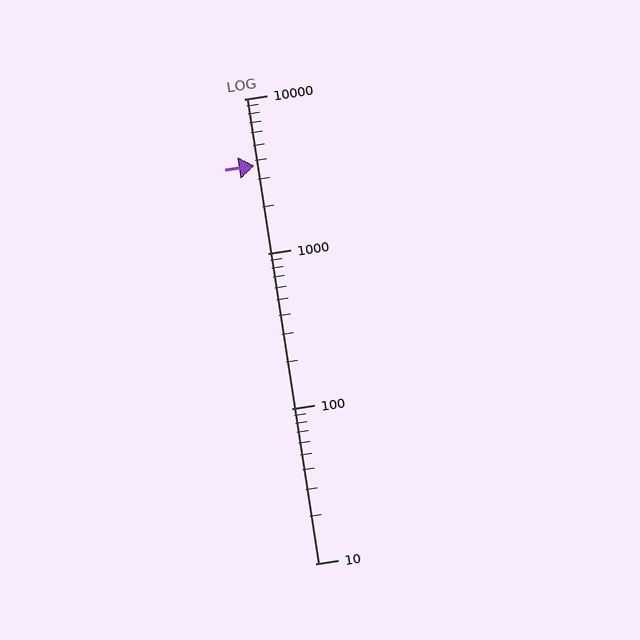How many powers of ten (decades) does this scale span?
The scale spans 3 decades, from 10 to 10000.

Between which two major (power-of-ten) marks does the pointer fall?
The pointer is between 1000 and 10000.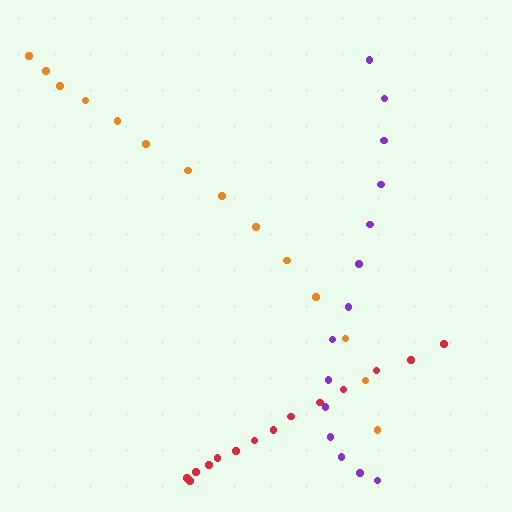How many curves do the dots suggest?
There are 3 distinct paths.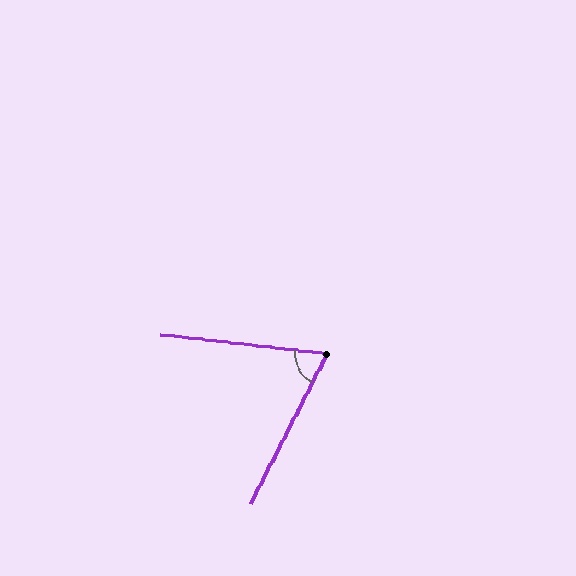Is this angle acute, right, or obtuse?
It is acute.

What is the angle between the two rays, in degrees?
Approximately 69 degrees.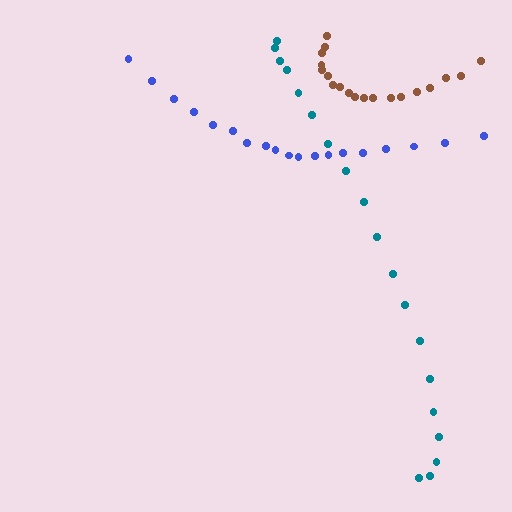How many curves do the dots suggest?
There are 3 distinct paths.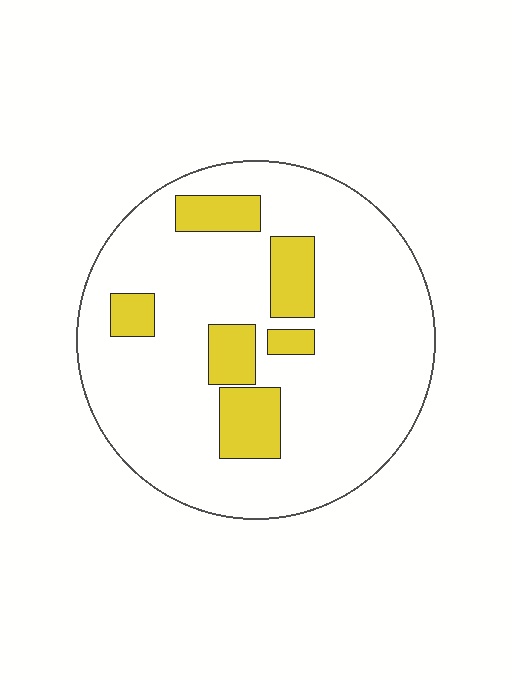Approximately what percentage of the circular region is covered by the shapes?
Approximately 15%.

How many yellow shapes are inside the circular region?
6.